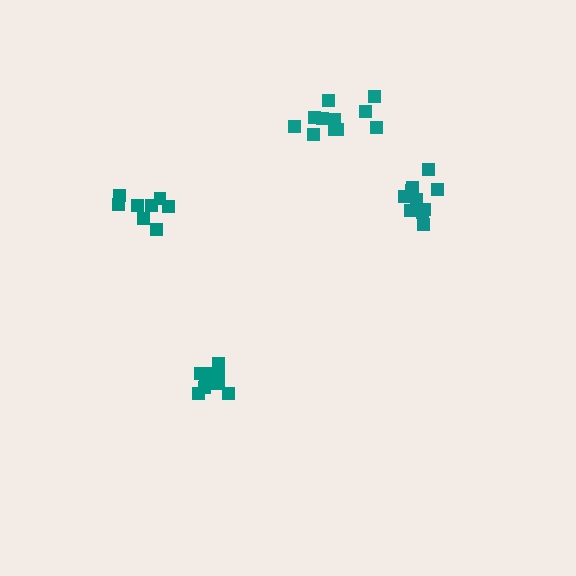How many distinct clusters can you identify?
There are 4 distinct clusters.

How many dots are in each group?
Group 1: 8 dots, Group 2: 10 dots, Group 3: 11 dots, Group 4: 10 dots (39 total).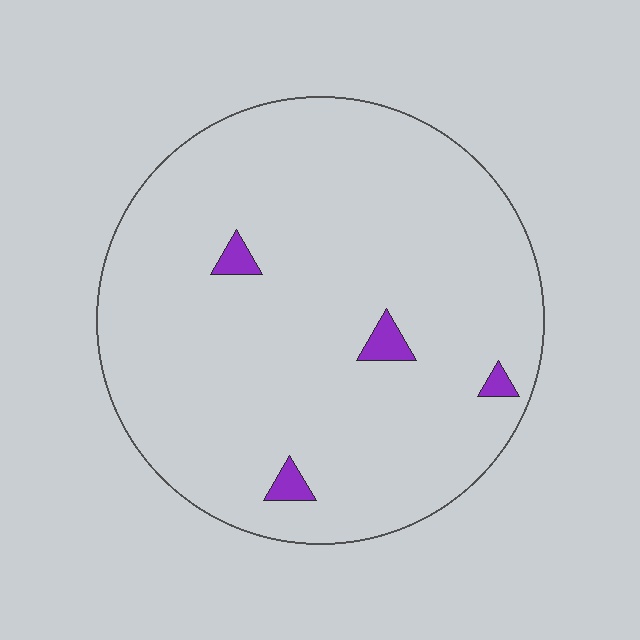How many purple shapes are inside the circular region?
4.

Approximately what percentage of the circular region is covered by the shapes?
Approximately 5%.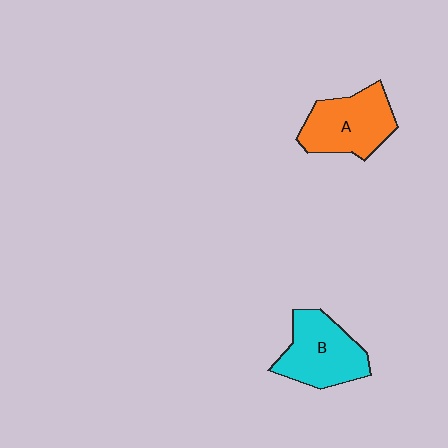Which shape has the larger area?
Shape B (cyan).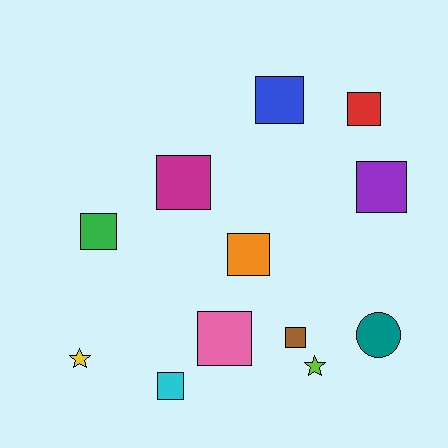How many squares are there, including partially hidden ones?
There are 9 squares.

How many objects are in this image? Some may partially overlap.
There are 12 objects.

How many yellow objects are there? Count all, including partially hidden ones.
There is 1 yellow object.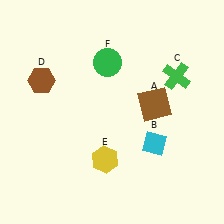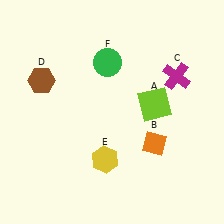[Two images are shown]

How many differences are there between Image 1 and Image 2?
There are 3 differences between the two images.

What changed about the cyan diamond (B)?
In Image 1, B is cyan. In Image 2, it changed to orange.